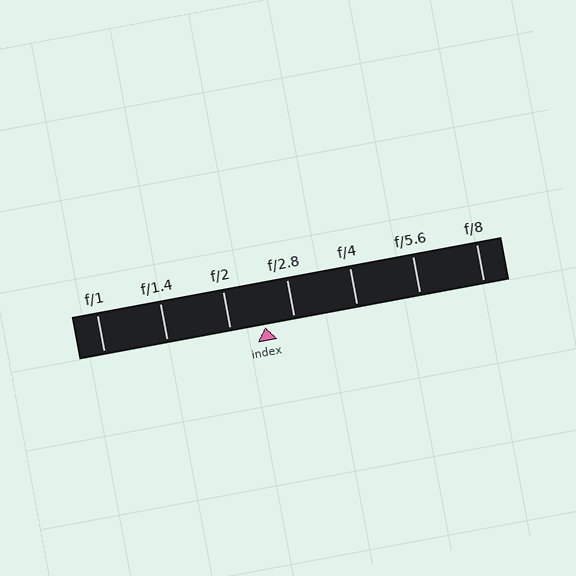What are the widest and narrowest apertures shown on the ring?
The widest aperture shown is f/1 and the narrowest is f/8.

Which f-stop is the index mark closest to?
The index mark is closest to f/2.8.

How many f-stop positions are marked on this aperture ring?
There are 7 f-stop positions marked.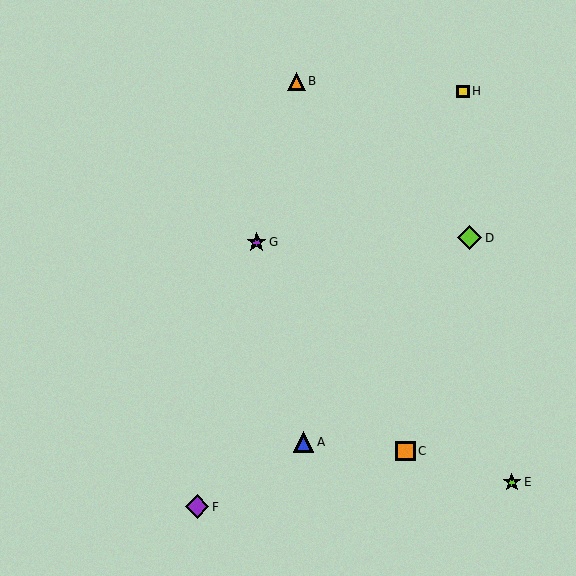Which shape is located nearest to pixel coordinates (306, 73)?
The orange triangle (labeled B) at (296, 81) is nearest to that location.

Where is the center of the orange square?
The center of the orange square is at (405, 451).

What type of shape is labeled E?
Shape E is a lime star.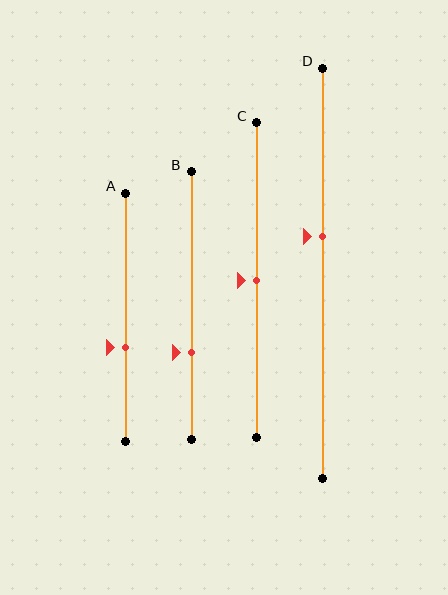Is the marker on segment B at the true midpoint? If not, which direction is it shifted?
No, the marker on segment B is shifted downward by about 18% of the segment length.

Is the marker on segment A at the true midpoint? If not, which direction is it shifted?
No, the marker on segment A is shifted downward by about 12% of the segment length.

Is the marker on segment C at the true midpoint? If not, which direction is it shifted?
Yes, the marker on segment C is at the true midpoint.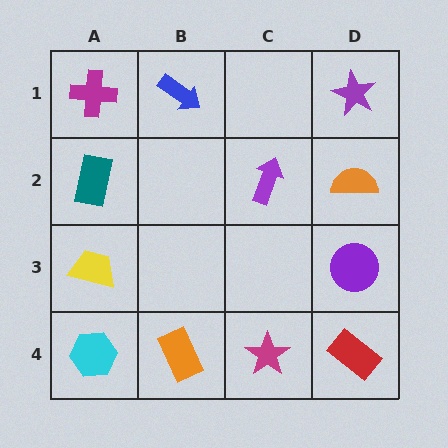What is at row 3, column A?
A yellow trapezoid.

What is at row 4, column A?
A cyan hexagon.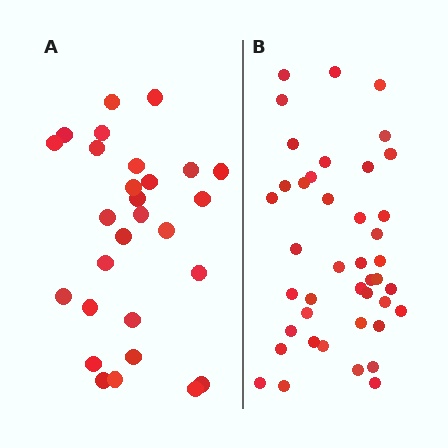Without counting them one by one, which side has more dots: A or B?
Region B (the right region) has more dots.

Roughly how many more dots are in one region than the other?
Region B has approximately 15 more dots than region A.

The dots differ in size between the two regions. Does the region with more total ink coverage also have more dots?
No. Region A has more total ink coverage because its dots are larger, but region B actually contains more individual dots. Total area can be misleading — the number of items is what matters here.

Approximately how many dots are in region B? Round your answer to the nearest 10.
About 40 dots. (The exact count is 42, which rounds to 40.)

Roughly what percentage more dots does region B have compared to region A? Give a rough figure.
About 50% more.